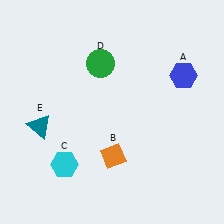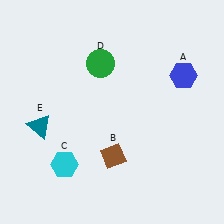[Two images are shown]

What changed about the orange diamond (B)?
In Image 1, B is orange. In Image 2, it changed to brown.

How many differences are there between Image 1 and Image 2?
There is 1 difference between the two images.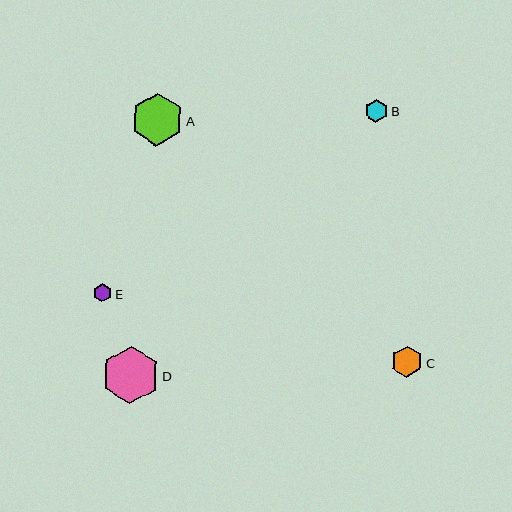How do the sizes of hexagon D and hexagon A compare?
Hexagon D and hexagon A are approximately the same size.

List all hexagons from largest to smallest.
From largest to smallest: D, A, C, B, E.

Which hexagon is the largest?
Hexagon D is the largest with a size of approximately 57 pixels.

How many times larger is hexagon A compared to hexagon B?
Hexagon A is approximately 2.3 times the size of hexagon B.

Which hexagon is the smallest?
Hexagon E is the smallest with a size of approximately 18 pixels.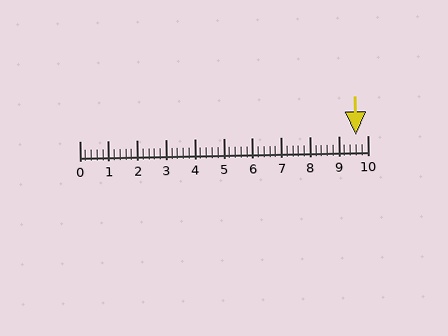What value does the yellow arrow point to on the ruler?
The yellow arrow points to approximately 9.6.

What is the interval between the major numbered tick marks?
The major tick marks are spaced 1 units apart.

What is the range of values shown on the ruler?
The ruler shows values from 0 to 10.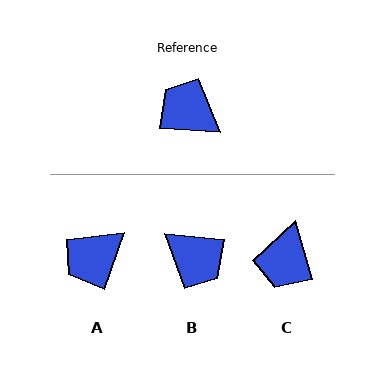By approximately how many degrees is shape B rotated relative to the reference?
Approximately 178 degrees counter-clockwise.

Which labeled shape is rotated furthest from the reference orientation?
B, about 178 degrees away.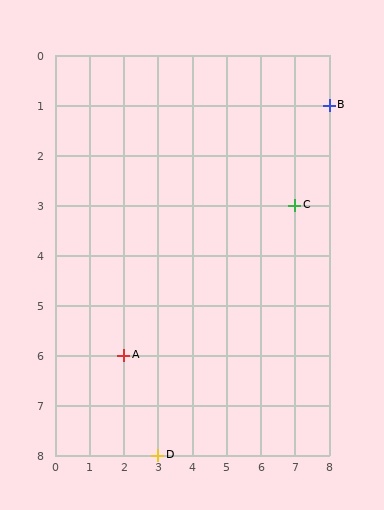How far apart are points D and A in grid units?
Points D and A are 1 column and 2 rows apart (about 2.2 grid units diagonally).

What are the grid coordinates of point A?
Point A is at grid coordinates (2, 6).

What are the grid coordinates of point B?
Point B is at grid coordinates (8, 1).